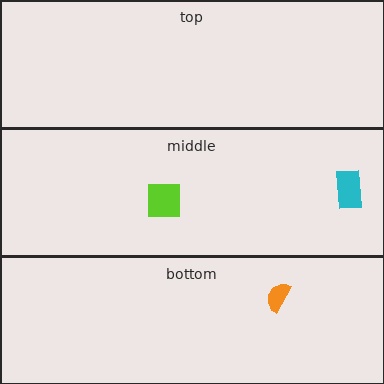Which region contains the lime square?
The middle region.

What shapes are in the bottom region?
The orange semicircle.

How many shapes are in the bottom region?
1.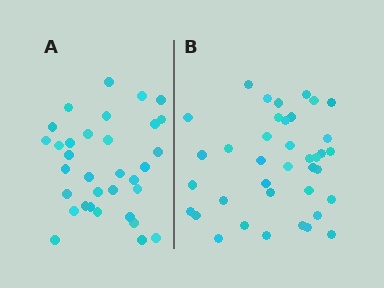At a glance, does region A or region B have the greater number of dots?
Region B (the right region) has more dots.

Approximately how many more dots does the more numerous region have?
Region B has about 5 more dots than region A.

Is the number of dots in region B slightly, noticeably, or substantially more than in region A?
Region B has only slightly more — the two regions are fairly close. The ratio is roughly 1.2 to 1.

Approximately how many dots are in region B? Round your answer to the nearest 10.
About 40 dots. (The exact count is 38, which rounds to 40.)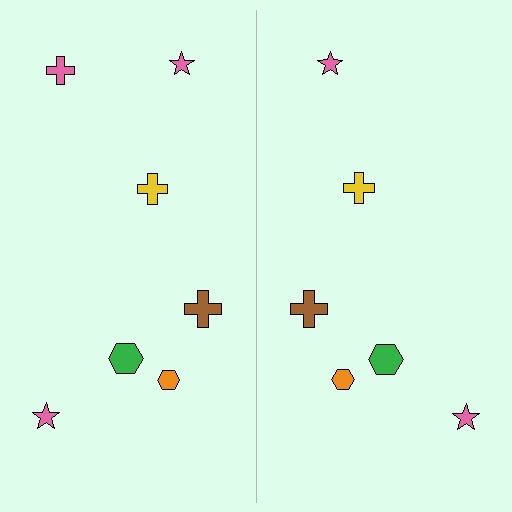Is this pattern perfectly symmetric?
No, the pattern is not perfectly symmetric. A pink cross is missing from the right side.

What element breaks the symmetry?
A pink cross is missing from the right side.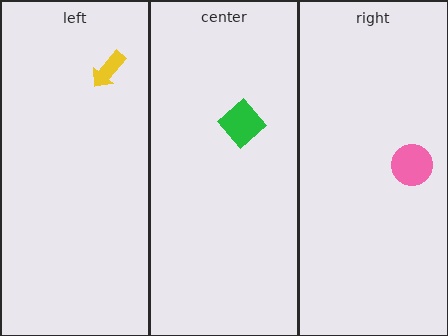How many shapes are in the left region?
1.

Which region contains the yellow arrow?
The left region.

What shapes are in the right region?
The pink circle.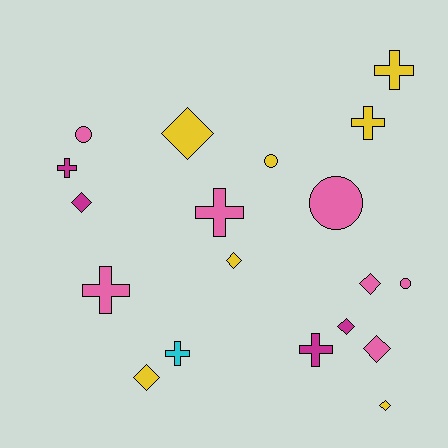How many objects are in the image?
There are 19 objects.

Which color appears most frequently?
Yellow, with 7 objects.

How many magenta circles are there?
There are no magenta circles.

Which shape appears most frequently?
Diamond, with 8 objects.